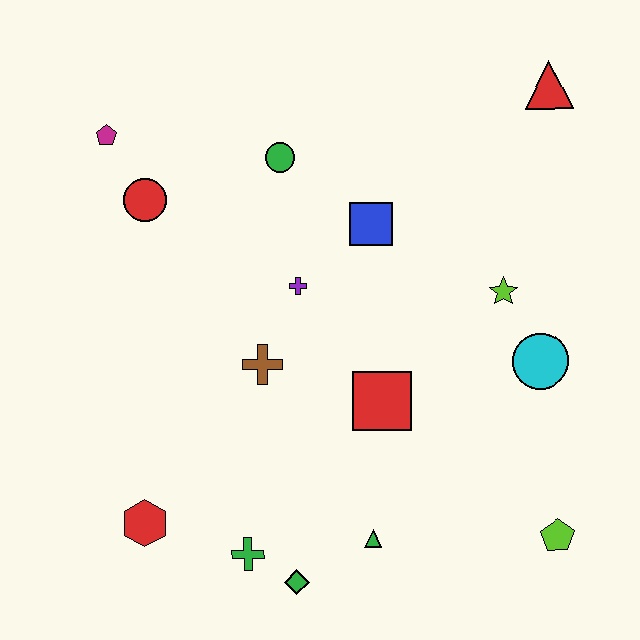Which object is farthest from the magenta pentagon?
The lime pentagon is farthest from the magenta pentagon.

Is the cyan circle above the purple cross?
No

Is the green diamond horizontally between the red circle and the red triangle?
Yes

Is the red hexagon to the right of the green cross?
No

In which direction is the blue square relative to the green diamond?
The blue square is above the green diamond.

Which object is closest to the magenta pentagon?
The red circle is closest to the magenta pentagon.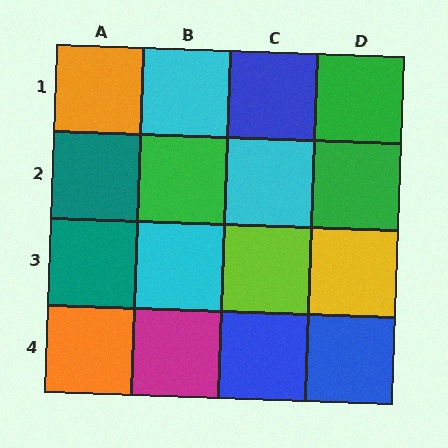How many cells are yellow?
1 cell is yellow.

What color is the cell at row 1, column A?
Orange.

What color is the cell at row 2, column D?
Green.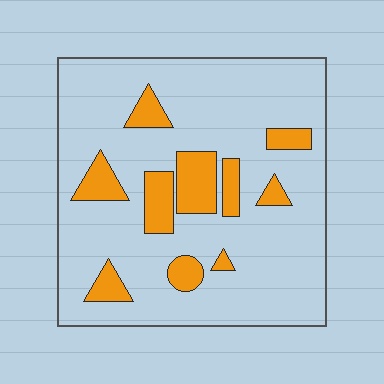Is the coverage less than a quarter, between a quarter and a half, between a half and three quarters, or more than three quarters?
Less than a quarter.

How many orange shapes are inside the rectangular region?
10.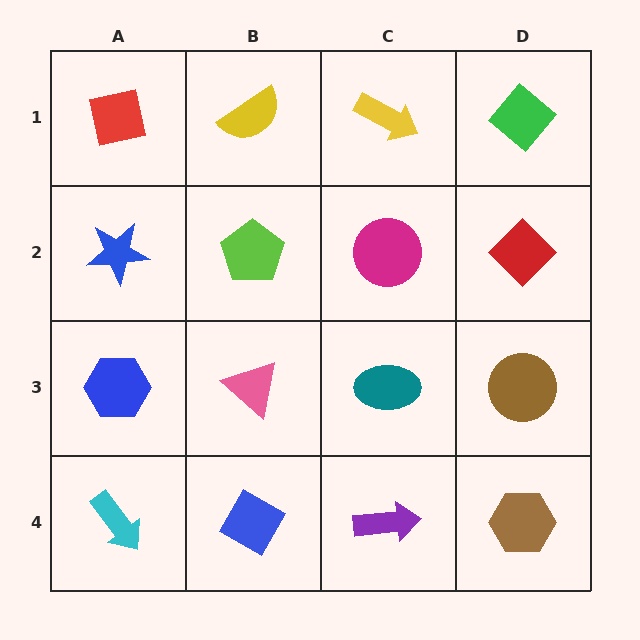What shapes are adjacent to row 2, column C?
A yellow arrow (row 1, column C), a teal ellipse (row 3, column C), a lime pentagon (row 2, column B), a red diamond (row 2, column D).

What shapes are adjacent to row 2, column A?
A red square (row 1, column A), a blue hexagon (row 3, column A), a lime pentagon (row 2, column B).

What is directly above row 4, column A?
A blue hexagon.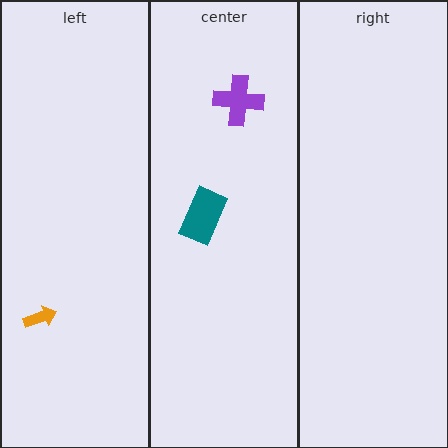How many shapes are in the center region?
2.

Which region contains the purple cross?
The center region.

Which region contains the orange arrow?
The left region.